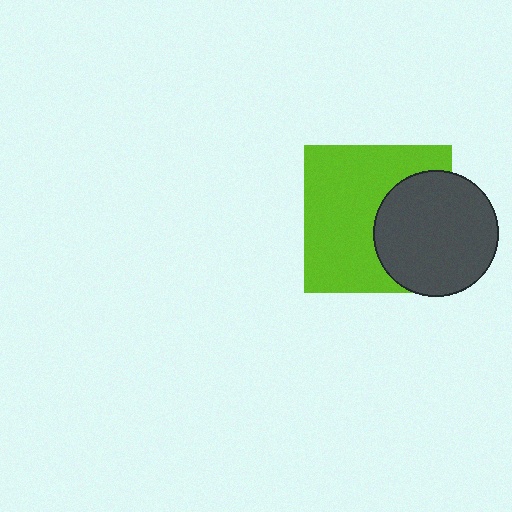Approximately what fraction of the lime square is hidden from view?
Roughly 37% of the lime square is hidden behind the dark gray circle.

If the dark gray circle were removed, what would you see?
You would see the complete lime square.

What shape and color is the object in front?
The object in front is a dark gray circle.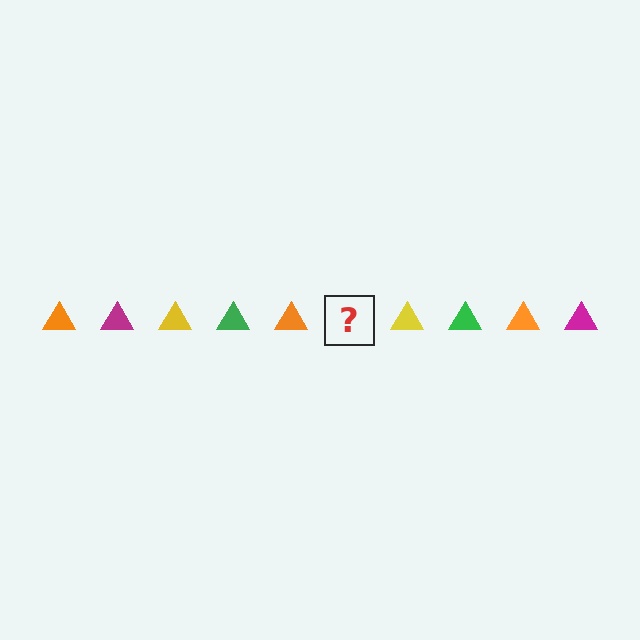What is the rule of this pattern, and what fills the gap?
The rule is that the pattern cycles through orange, magenta, yellow, green triangles. The gap should be filled with a magenta triangle.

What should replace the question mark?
The question mark should be replaced with a magenta triangle.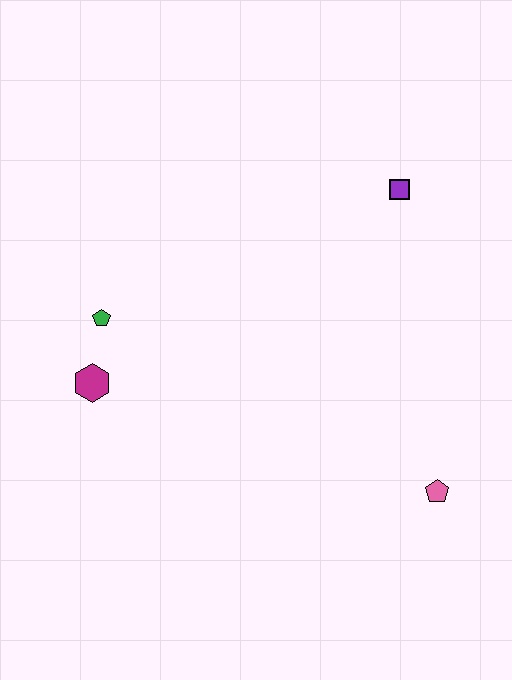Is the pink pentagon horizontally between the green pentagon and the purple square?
No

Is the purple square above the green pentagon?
Yes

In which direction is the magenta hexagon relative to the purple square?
The magenta hexagon is to the left of the purple square.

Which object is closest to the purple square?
The pink pentagon is closest to the purple square.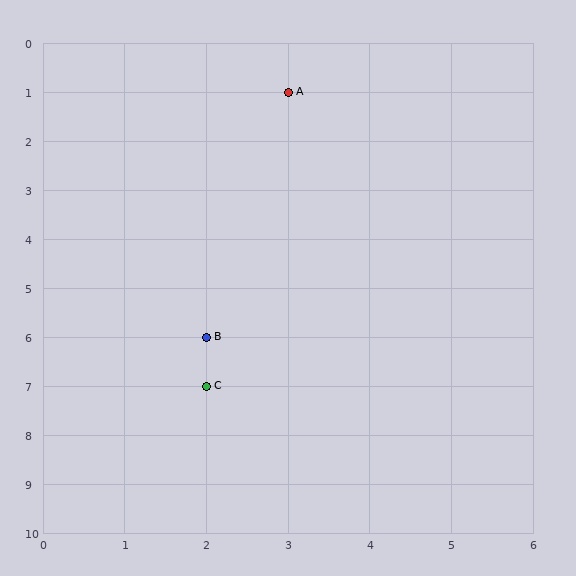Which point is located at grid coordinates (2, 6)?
Point B is at (2, 6).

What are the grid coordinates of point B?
Point B is at grid coordinates (2, 6).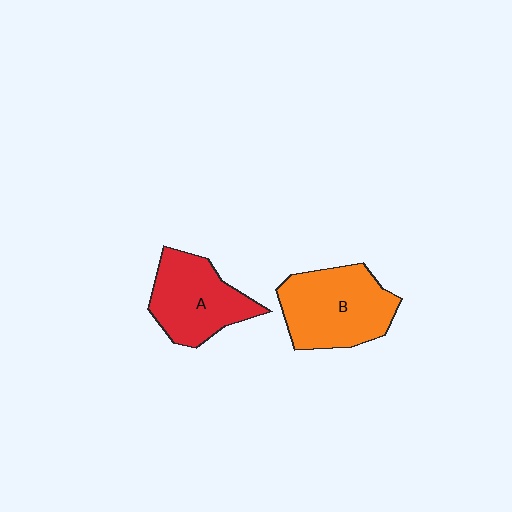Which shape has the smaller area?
Shape A (red).